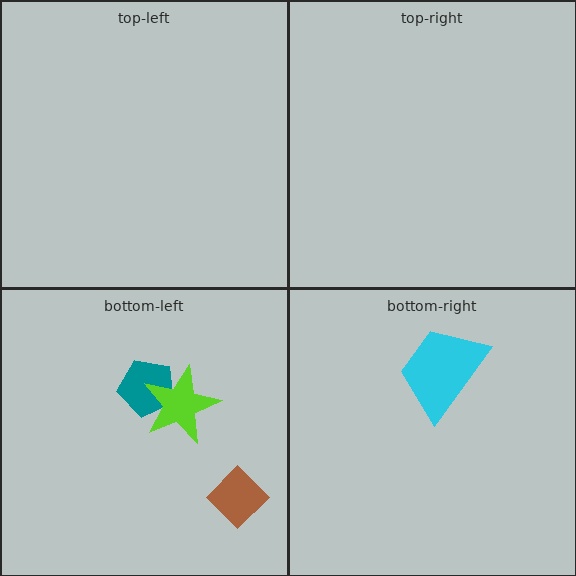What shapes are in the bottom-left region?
The teal pentagon, the brown diamond, the lime star.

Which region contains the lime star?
The bottom-left region.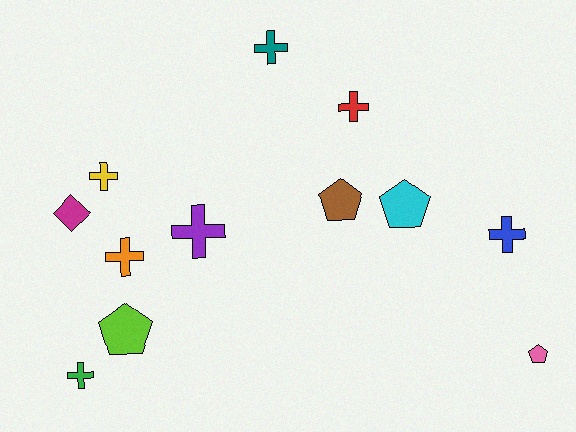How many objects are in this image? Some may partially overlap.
There are 12 objects.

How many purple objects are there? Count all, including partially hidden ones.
There is 1 purple object.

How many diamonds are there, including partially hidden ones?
There is 1 diamond.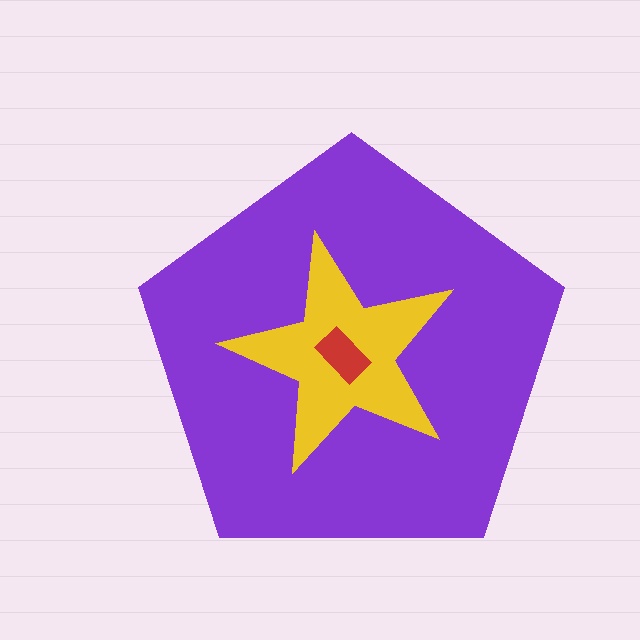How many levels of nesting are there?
3.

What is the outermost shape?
The purple pentagon.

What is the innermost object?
The red rectangle.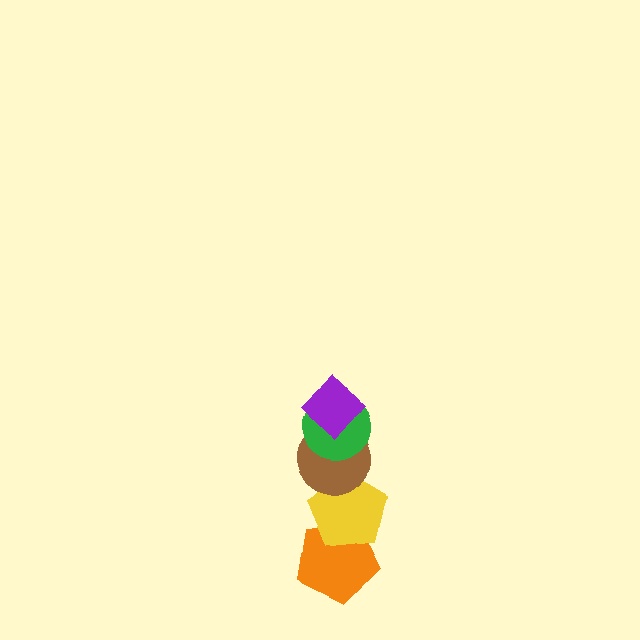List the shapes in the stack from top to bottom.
From top to bottom: the purple diamond, the green circle, the brown circle, the yellow pentagon, the orange pentagon.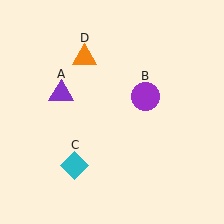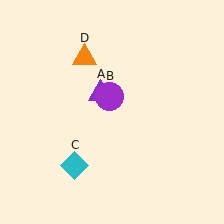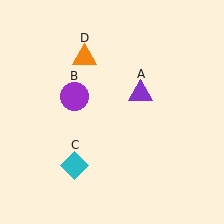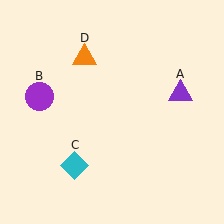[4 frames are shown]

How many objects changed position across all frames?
2 objects changed position: purple triangle (object A), purple circle (object B).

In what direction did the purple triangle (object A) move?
The purple triangle (object A) moved right.